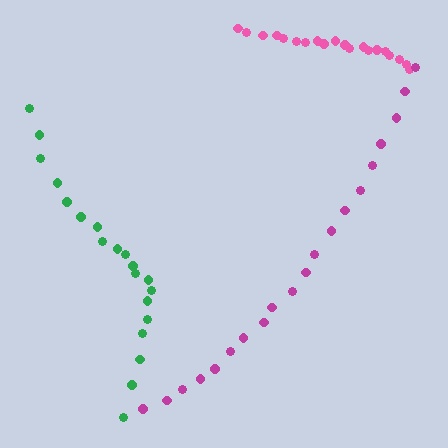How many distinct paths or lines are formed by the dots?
There are 3 distinct paths.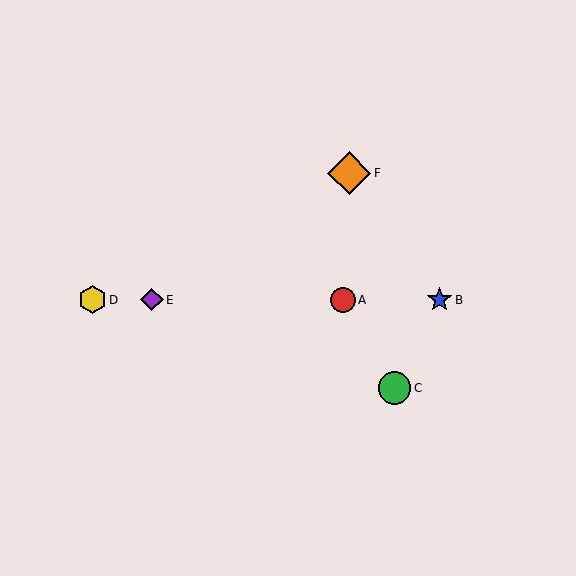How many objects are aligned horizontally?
4 objects (A, B, D, E) are aligned horizontally.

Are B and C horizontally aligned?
No, B is at y≈300 and C is at y≈388.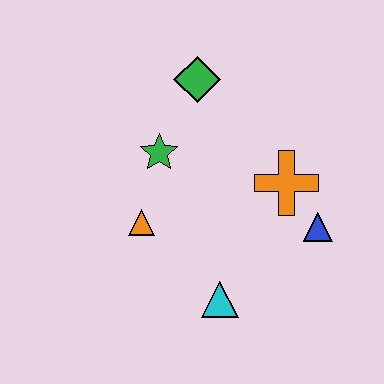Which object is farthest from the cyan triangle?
The green diamond is farthest from the cyan triangle.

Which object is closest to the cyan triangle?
The orange triangle is closest to the cyan triangle.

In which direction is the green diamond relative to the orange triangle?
The green diamond is above the orange triangle.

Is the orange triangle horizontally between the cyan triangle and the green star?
No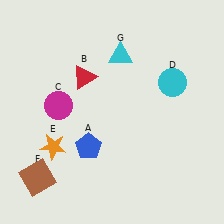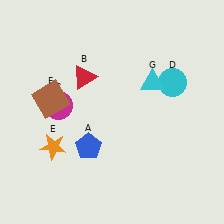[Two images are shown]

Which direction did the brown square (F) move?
The brown square (F) moved up.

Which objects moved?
The objects that moved are: the brown square (F), the cyan triangle (G).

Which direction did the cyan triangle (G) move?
The cyan triangle (G) moved right.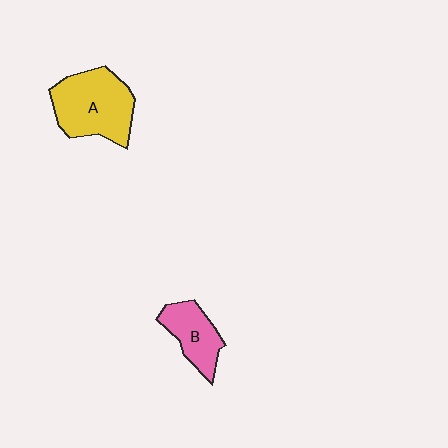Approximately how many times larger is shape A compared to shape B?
Approximately 1.7 times.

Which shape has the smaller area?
Shape B (pink).